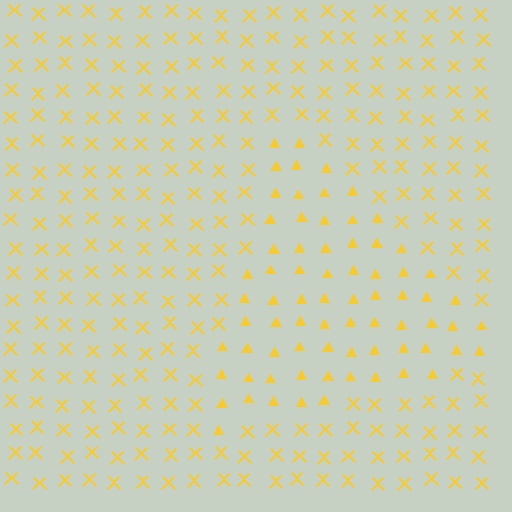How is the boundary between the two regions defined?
The boundary is defined by a change in element shape: triangles inside vs. X marks outside. All elements share the same color and spacing.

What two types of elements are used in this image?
The image uses triangles inside the triangle region and X marks outside it.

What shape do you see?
I see a triangle.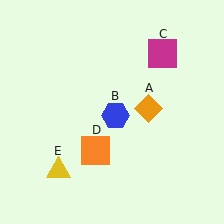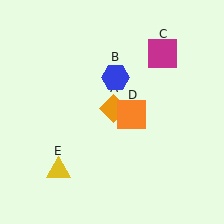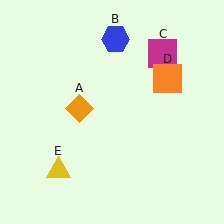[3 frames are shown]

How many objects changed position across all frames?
3 objects changed position: orange diamond (object A), blue hexagon (object B), orange square (object D).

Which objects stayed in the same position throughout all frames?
Magenta square (object C) and yellow triangle (object E) remained stationary.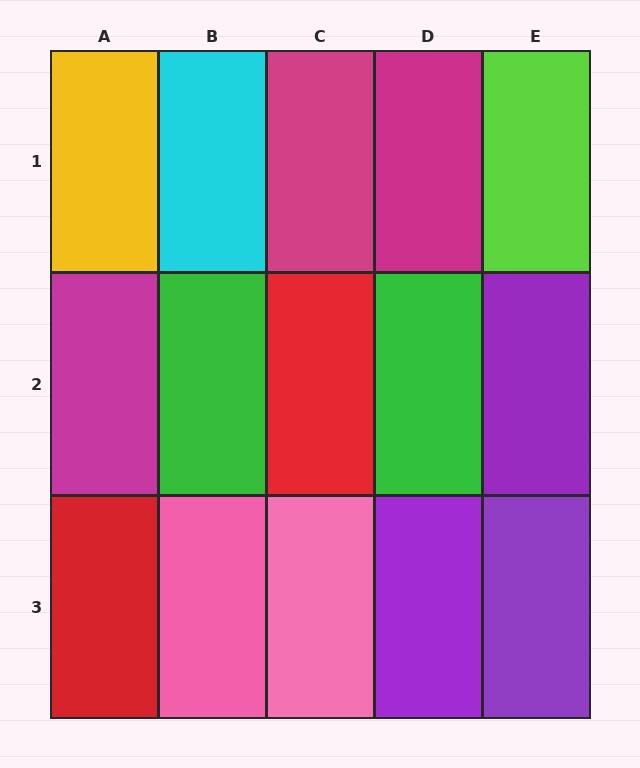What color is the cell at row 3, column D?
Purple.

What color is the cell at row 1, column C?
Magenta.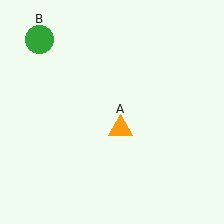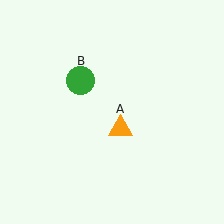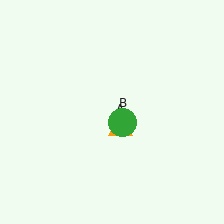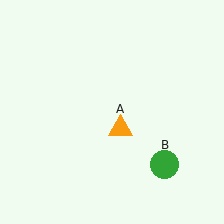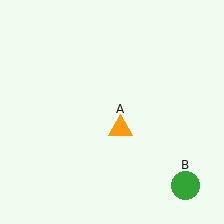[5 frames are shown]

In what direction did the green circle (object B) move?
The green circle (object B) moved down and to the right.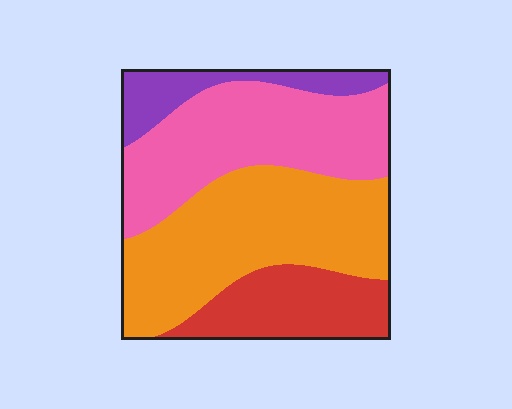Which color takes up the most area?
Orange, at roughly 40%.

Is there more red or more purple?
Red.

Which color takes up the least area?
Purple, at roughly 10%.